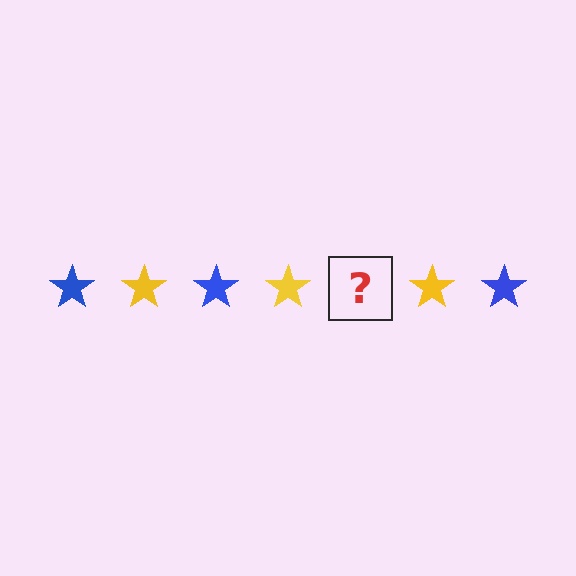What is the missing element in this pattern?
The missing element is a blue star.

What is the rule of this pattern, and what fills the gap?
The rule is that the pattern cycles through blue, yellow stars. The gap should be filled with a blue star.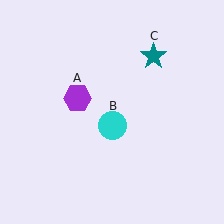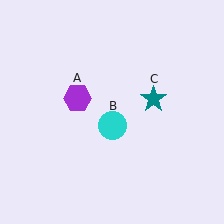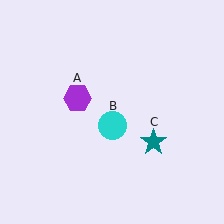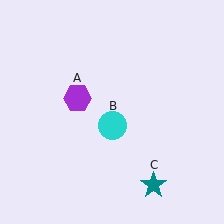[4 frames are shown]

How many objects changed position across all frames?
1 object changed position: teal star (object C).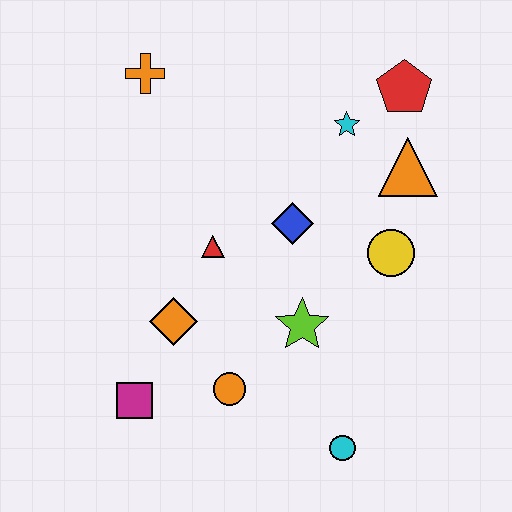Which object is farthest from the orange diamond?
The red pentagon is farthest from the orange diamond.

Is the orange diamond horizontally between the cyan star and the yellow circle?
No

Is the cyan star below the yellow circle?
No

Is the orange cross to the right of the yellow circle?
No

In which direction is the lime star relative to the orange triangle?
The lime star is below the orange triangle.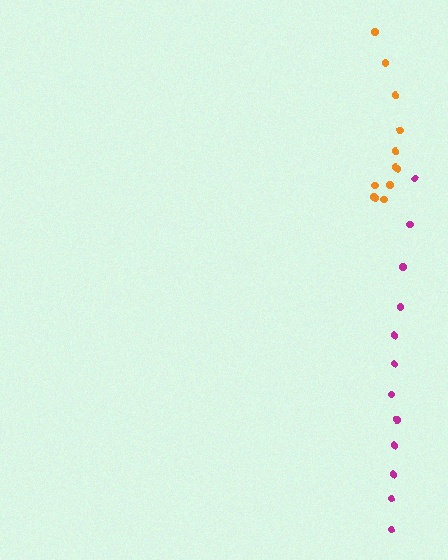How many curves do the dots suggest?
There are 2 distinct paths.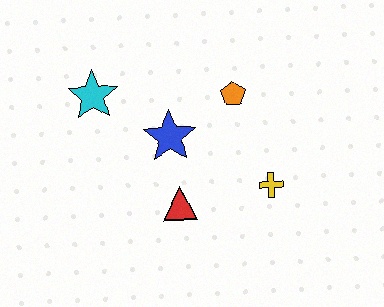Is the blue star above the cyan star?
No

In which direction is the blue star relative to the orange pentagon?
The blue star is to the left of the orange pentagon.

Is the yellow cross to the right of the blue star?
Yes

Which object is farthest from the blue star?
The yellow cross is farthest from the blue star.